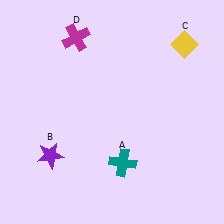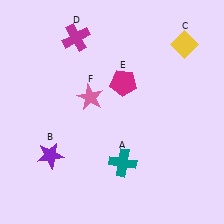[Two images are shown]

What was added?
A magenta pentagon (E), a pink star (F) were added in Image 2.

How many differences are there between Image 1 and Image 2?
There are 2 differences between the two images.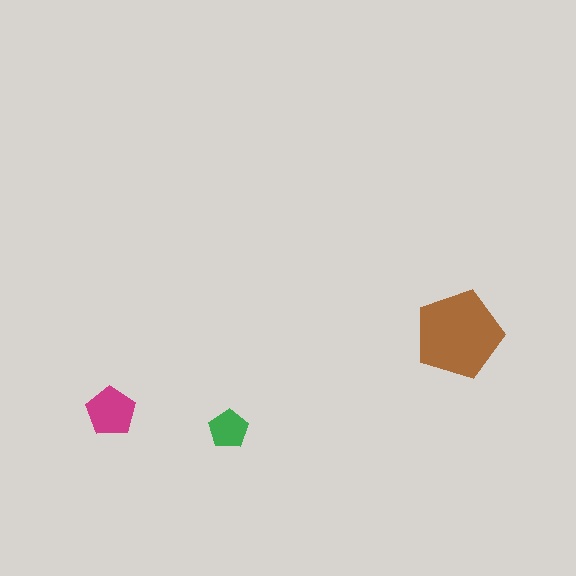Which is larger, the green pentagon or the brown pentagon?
The brown one.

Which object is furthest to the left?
The magenta pentagon is leftmost.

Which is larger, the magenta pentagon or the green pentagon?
The magenta one.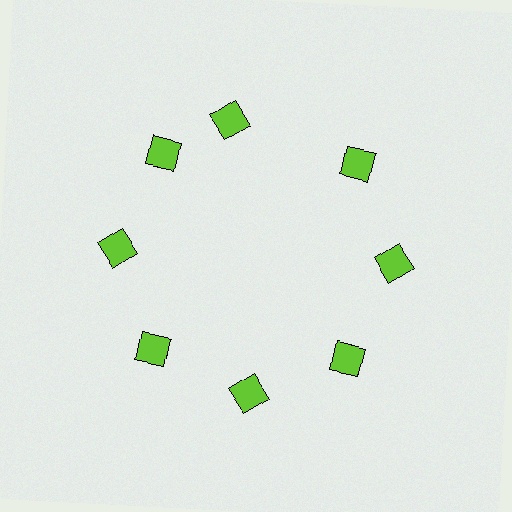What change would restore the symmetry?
The symmetry would be restored by rotating it back into even spacing with its neighbors so that all 8 squares sit at equal angles and equal distance from the center.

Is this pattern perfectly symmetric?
No. The 8 lime squares are arranged in a ring, but one element near the 12 o'clock position is rotated out of alignment along the ring, breaking the 8-fold rotational symmetry.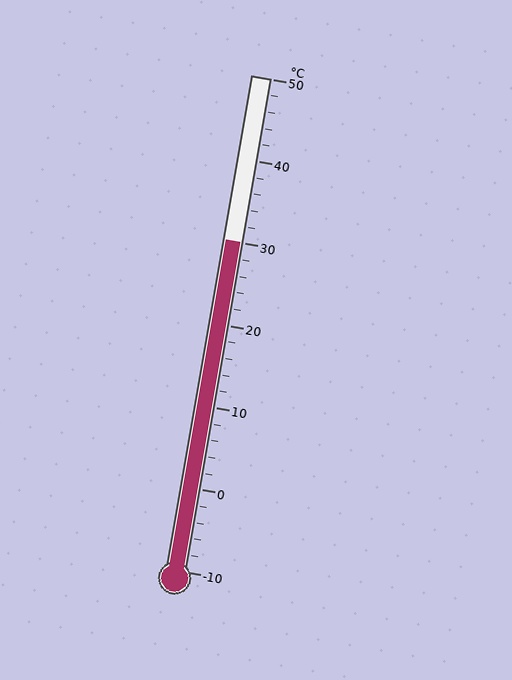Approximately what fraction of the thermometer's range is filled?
The thermometer is filled to approximately 65% of its range.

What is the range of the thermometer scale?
The thermometer scale ranges from -10°C to 50°C.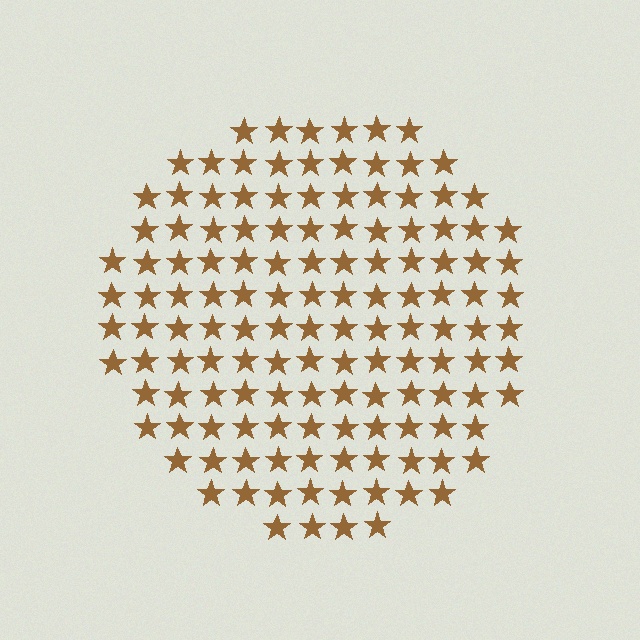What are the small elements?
The small elements are stars.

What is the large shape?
The large shape is a circle.